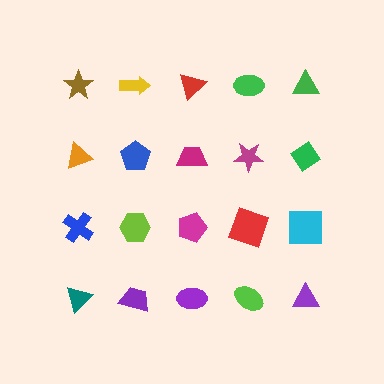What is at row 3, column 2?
A lime hexagon.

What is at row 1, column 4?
A green ellipse.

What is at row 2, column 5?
A green diamond.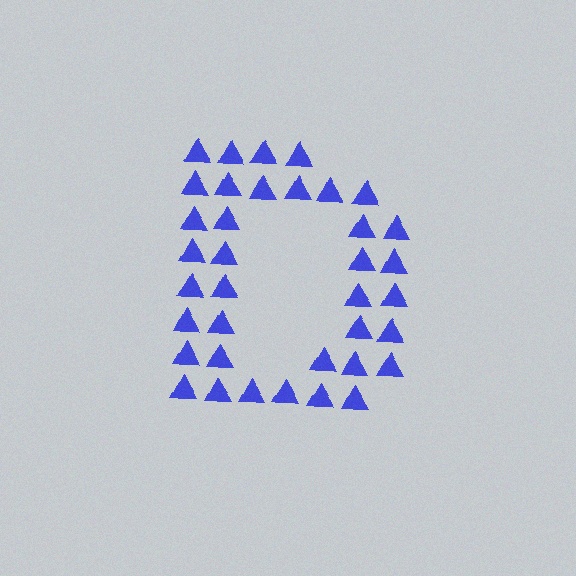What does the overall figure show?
The overall figure shows the letter D.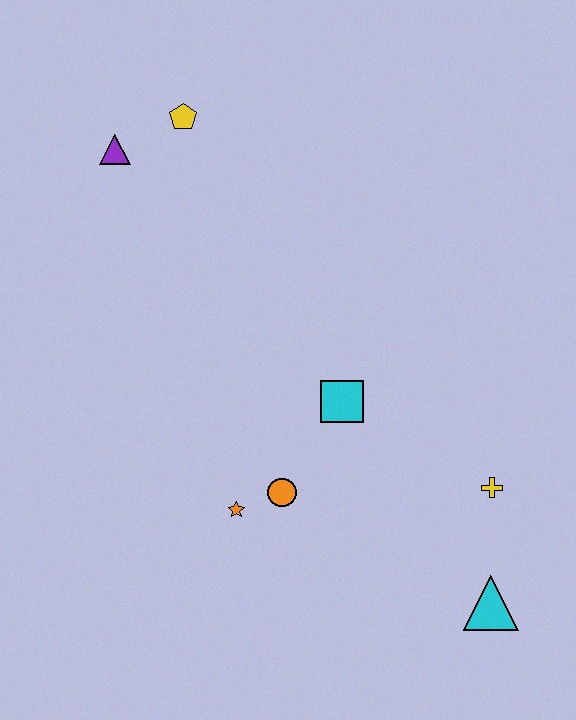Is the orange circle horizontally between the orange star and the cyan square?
Yes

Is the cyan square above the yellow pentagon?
No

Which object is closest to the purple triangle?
The yellow pentagon is closest to the purple triangle.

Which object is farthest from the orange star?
The yellow pentagon is farthest from the orange star.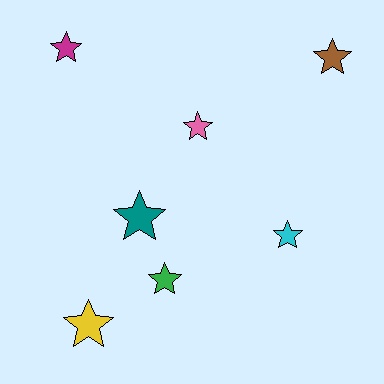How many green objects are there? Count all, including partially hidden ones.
There is 1 green object.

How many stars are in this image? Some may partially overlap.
There are 7 stars.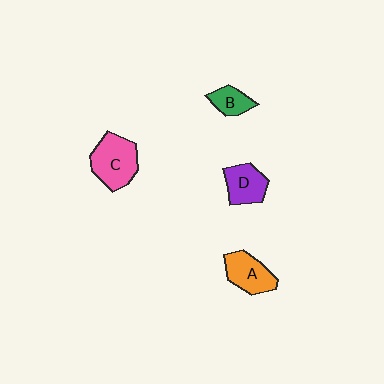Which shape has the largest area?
Shape C (pink).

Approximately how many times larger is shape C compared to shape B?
Approximately 2.1 times.